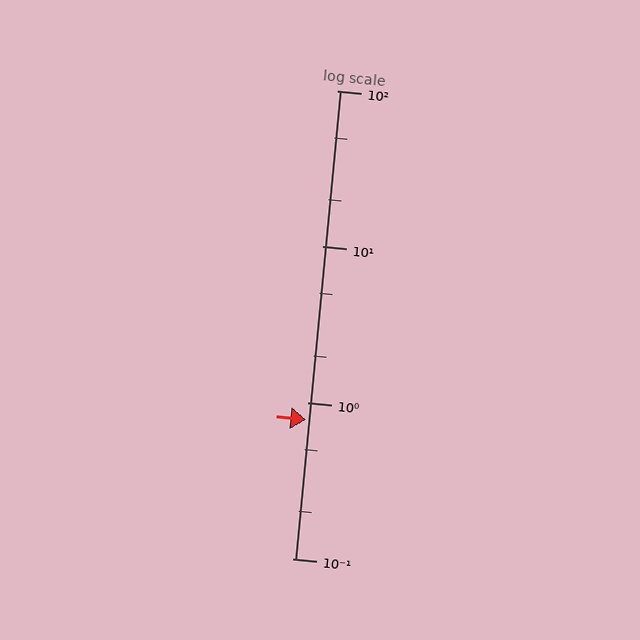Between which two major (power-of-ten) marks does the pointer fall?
The pointer is between 0.1 and 1.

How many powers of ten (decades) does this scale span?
The scale spans 3 decades, from 0.1 to 100.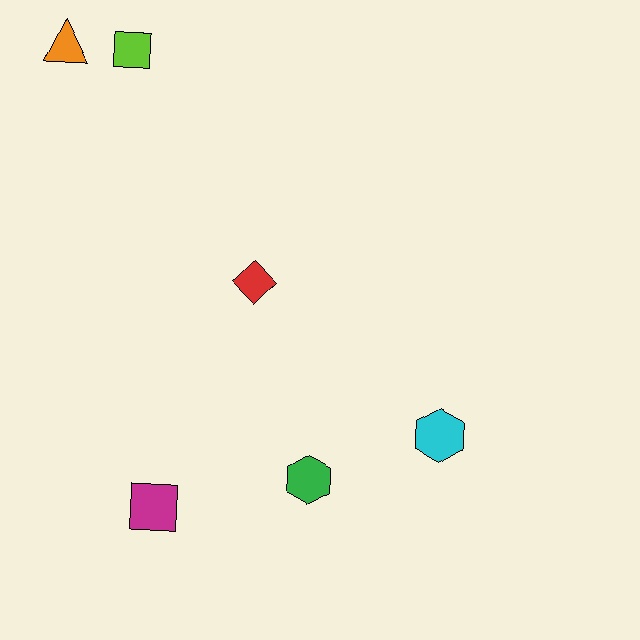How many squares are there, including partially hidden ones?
There are 2 squares.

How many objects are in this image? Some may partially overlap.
There are 6 objects.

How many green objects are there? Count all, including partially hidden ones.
There is 1 green object.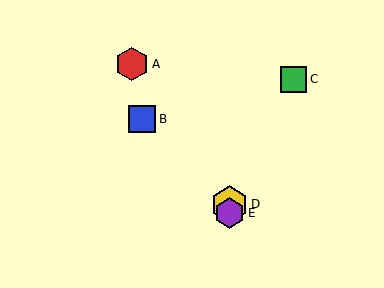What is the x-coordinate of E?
Object E is at x≈229.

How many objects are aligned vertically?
2 objects (D, E) are aligned vertically.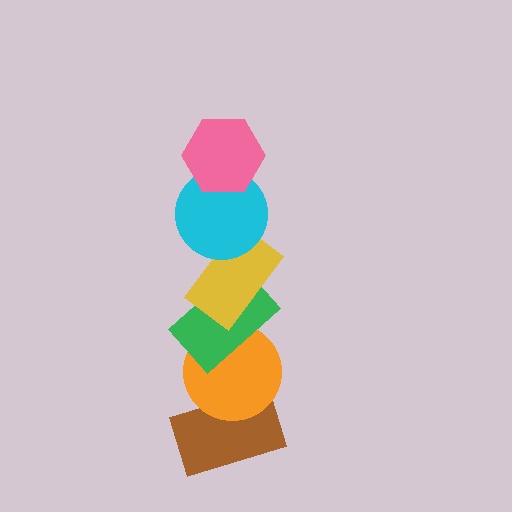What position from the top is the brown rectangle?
The brown rectangle is 6th from the top.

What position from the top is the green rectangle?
The green rectangle is 4th from the top.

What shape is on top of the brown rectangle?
The orange circle is on top of the brown rectangle.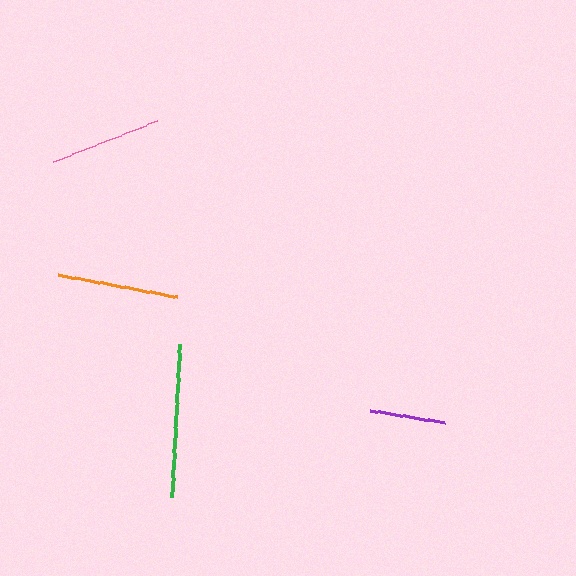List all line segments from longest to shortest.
From longest to shortest: green, orange, pink, purple.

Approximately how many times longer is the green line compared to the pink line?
The green line is approximately 1.4 times the length of the pink line.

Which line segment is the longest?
The green line is the longest at approximately 153 pixels.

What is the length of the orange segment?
The orange segment is approximately 122 pixels long.